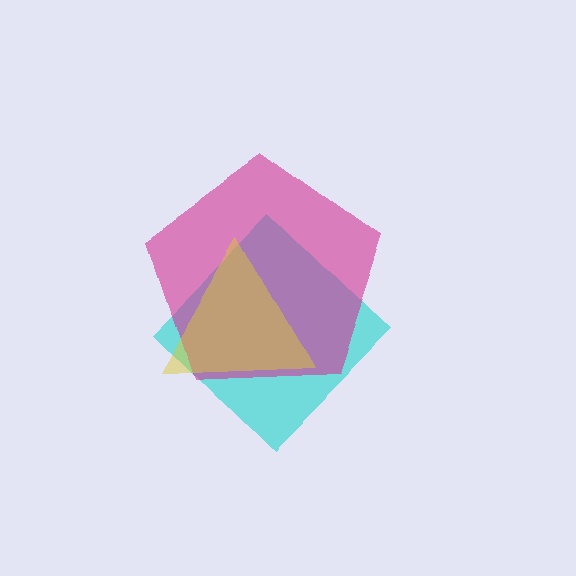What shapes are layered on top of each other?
The layered shapes are: a cyan diamond, a magenta pentagon, a yellow triangle.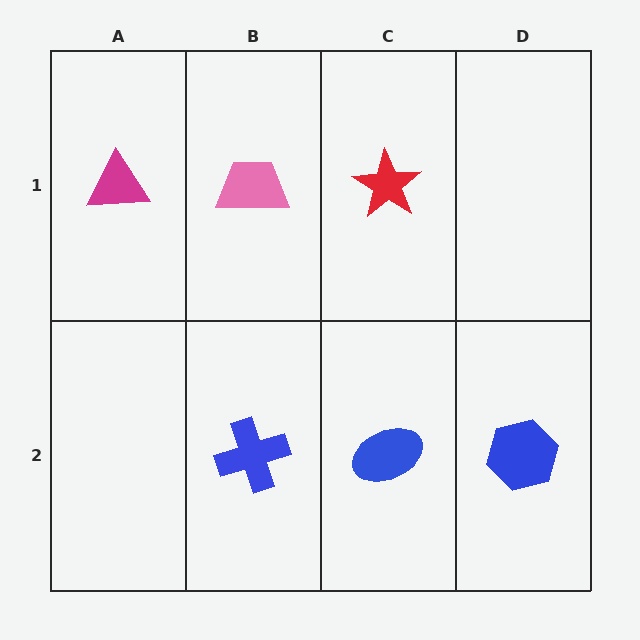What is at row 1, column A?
A magenta triangle.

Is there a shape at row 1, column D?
No, that cell is empty.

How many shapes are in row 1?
3 shapes.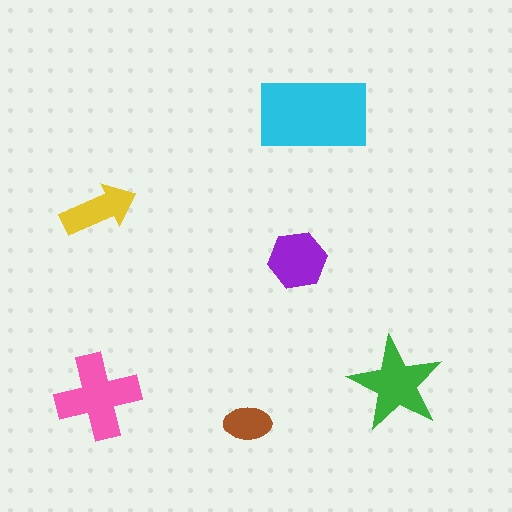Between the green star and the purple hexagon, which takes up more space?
The green star.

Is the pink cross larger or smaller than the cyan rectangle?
Smaller.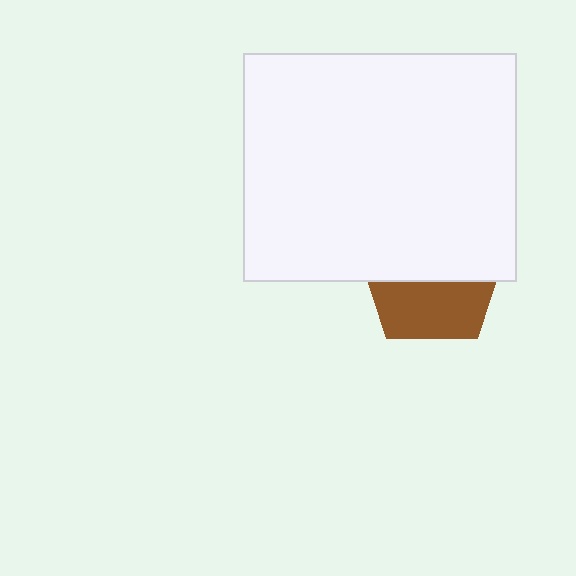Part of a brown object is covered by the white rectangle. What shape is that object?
It is a pentagon.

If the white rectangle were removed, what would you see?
You would see the complete brown pentagon.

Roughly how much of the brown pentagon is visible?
A small part of it is visible (roughly 44%).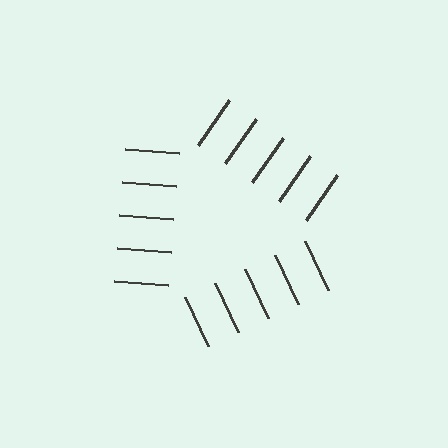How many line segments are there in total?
15 — 5 along each of the 3 edges.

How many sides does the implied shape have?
3 sides — the line-ends trace a triangle.